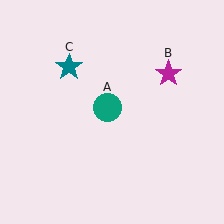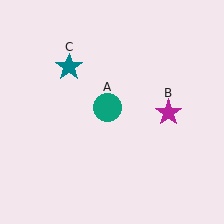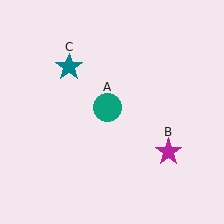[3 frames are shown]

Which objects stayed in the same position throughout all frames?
Teal circle (object A) and teal star (object C) remained stationary.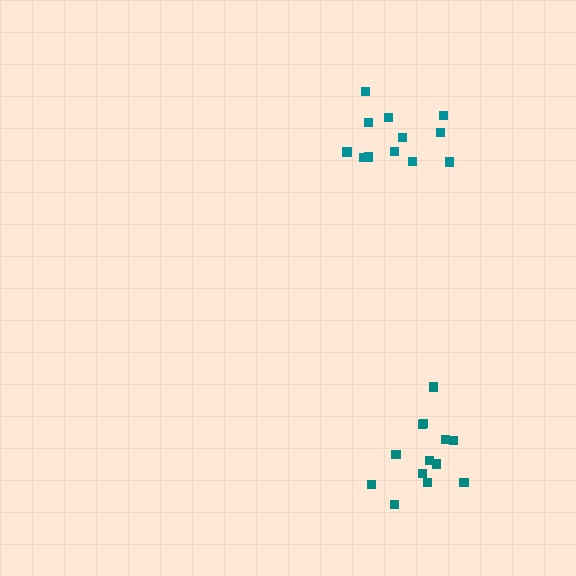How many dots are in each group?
Group 1: 13 dots, Group 2: 12 dots (25 total).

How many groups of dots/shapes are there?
There are 2 groups.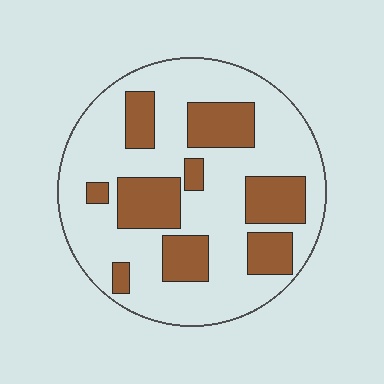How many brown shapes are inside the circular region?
9.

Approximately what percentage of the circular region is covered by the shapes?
Approximately 30%.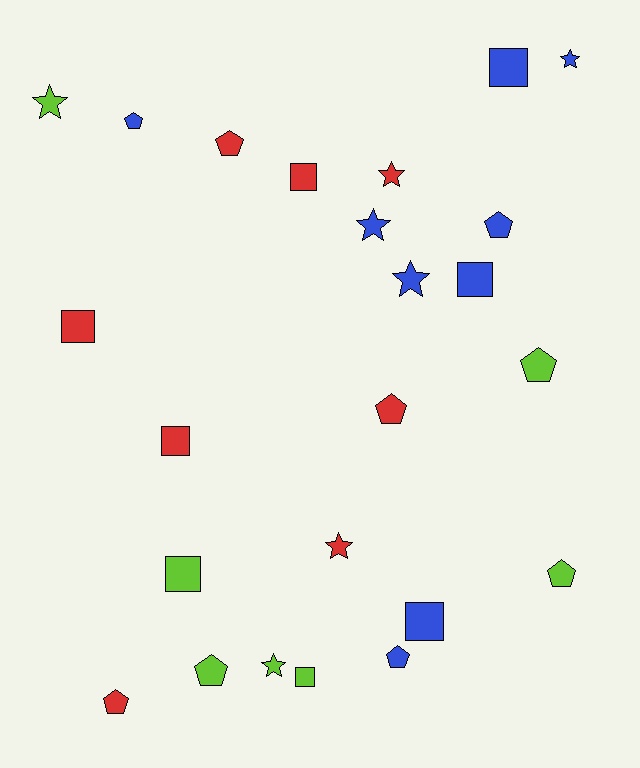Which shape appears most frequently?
Pentagon, with 9 objects.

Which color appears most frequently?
Blue, with 9 objects.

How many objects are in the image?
There are 24 objects.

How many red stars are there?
There are 2 red stars.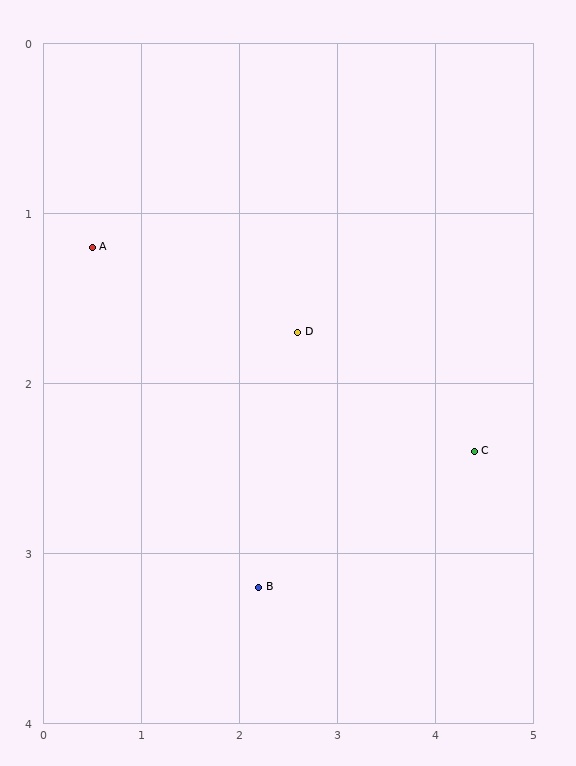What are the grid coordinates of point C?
Point C is at approximately (4.4, 2.4).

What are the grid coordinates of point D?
Point D is at approximately (2.6, 1.7).